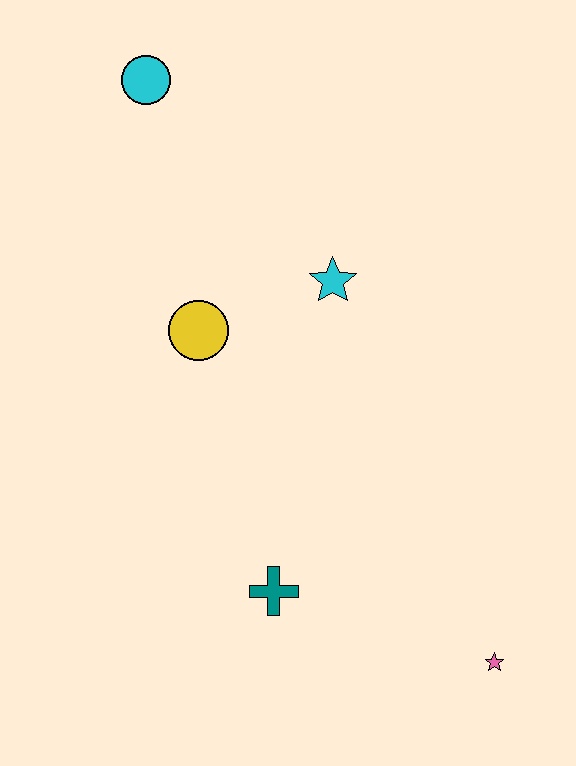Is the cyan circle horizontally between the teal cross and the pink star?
No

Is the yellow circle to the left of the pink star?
Yes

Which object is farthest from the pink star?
The cyan circle is farthest from the pink star.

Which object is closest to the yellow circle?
The cyan star is closest to the yellow circle.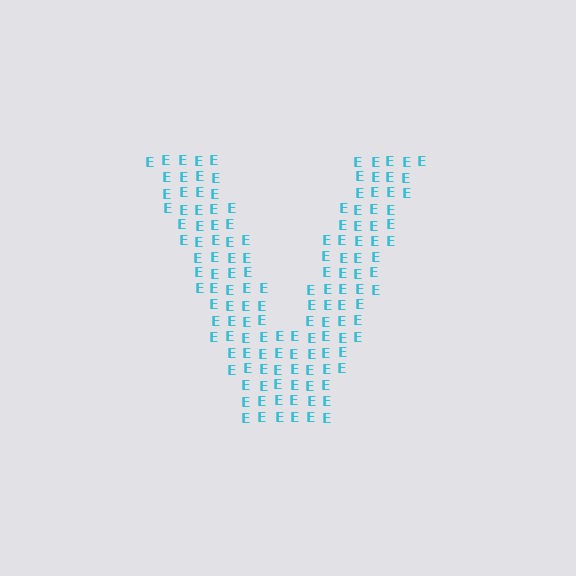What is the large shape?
The large shape is the letter V.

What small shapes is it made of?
It is made of small letter E's.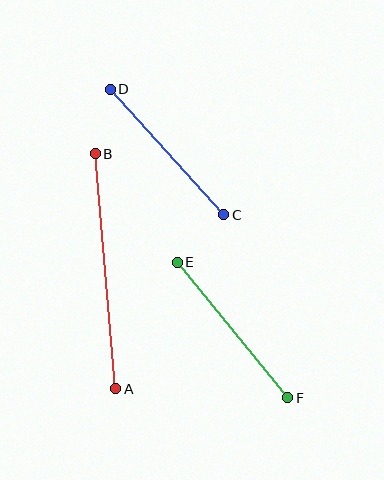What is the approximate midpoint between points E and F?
The midpoint is at approximately (233, 330) pixels.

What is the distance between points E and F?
The distance is approximately 175 pixels.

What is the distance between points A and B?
The distance is approximately 236 pixels.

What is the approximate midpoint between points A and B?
The midpoint is at approximately (105, 271) pixels.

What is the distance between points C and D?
The distance is approximately 169 pixels.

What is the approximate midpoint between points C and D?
The midpoint is at approximately (167, 152) pixels.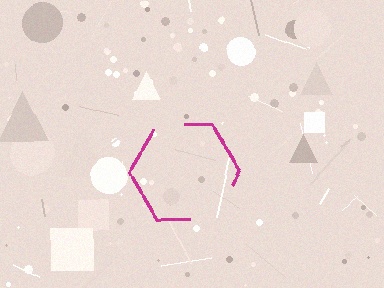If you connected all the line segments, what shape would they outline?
They would outline a hexagon.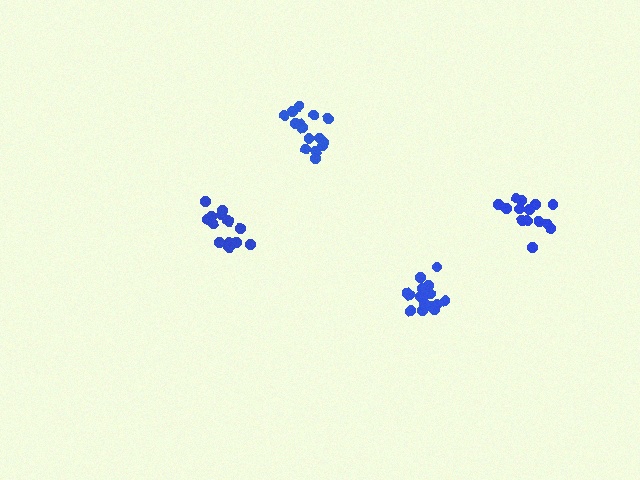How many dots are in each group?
Group 1: 15 dots, Group 2: 15 dots, Group 3: 16 dots, Group 4: 14 dots (60 total).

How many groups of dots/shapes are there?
There are 4 groups.